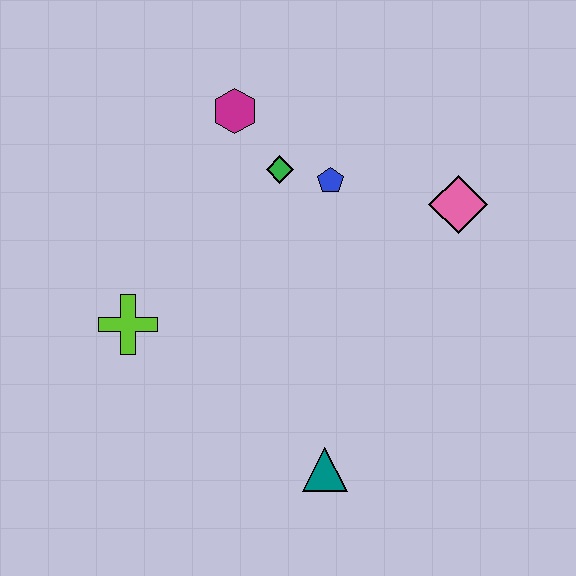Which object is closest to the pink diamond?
The blue pentagon is closest to the pink diamond.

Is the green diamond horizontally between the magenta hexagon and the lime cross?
No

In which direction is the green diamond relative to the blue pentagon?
The green diamond is to the left of the blue pentagon.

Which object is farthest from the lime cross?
The pink diamond is farthest from the lime cross.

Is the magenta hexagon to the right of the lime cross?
Yes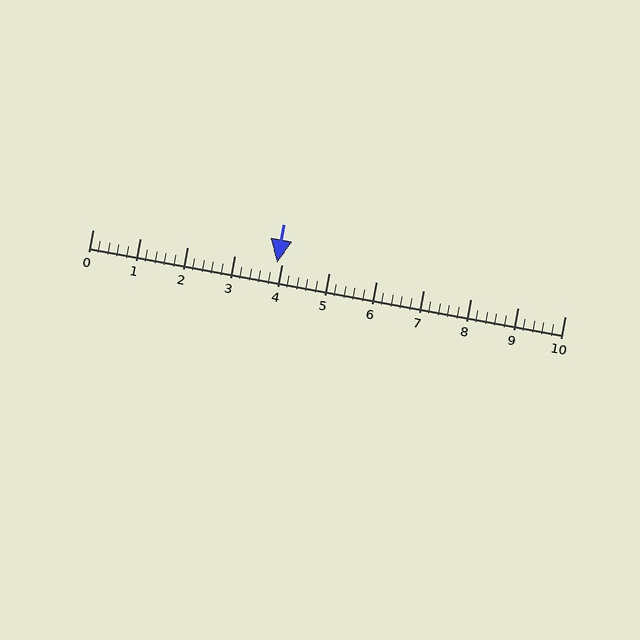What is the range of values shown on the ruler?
The ruler shows values from 0 to 10.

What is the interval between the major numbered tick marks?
The major tick marks are spaced 1 units apart.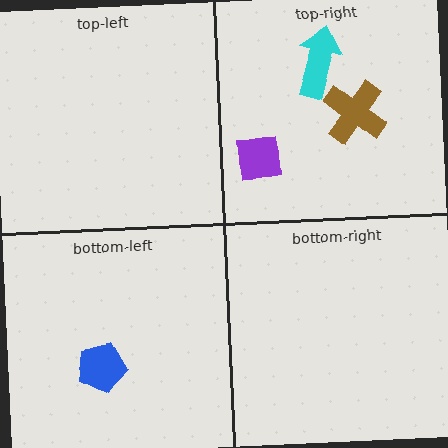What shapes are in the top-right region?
The brown cross, the purple square, the cyan arrow.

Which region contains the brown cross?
The top-right region.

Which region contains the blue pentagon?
The bottom-left region.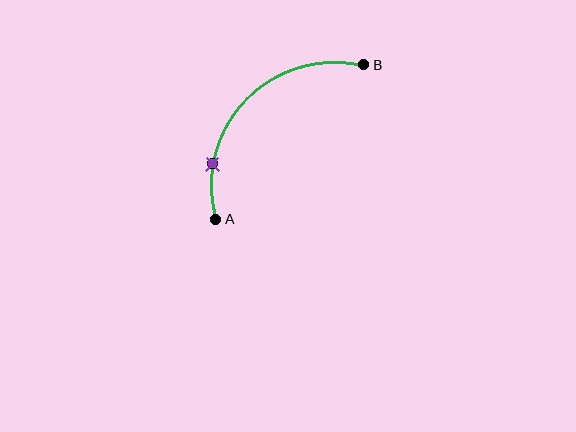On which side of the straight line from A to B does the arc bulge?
The arc bulges above and to the left of the straight line connecting A and B.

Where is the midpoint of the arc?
The arc midpoint is the point on the curve farthest from the straight line joining A and B. It sits above and to the left of that line.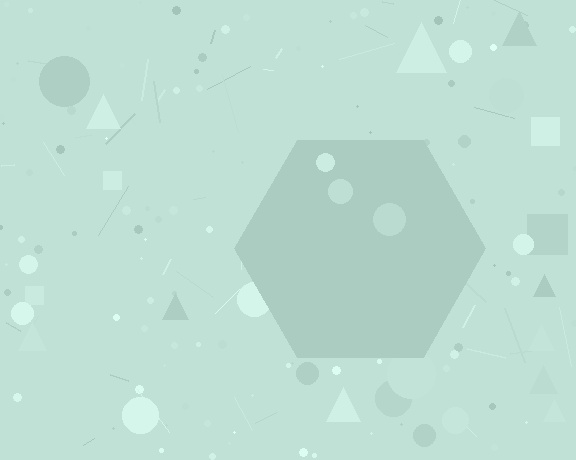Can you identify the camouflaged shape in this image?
The camouflaged shape is a hexagon.